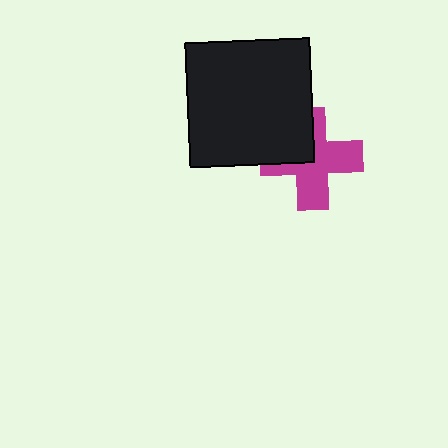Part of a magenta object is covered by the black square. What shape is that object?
It is a cross.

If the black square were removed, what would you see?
You would see the complete magenta cross.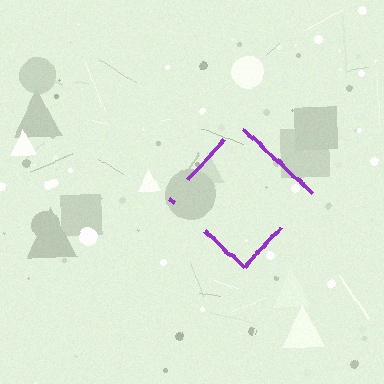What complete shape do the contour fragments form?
The contour fragments form a diamond.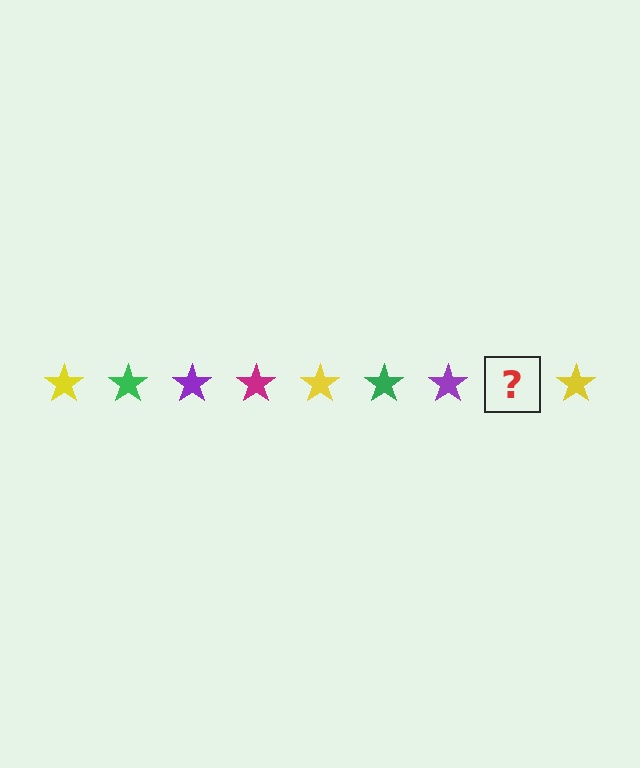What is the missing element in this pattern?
The missing element is a magenta star.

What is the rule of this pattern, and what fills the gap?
The rule is that the pattern cycles through yellow, green, purple, magenta stars. The gap should be filled with a magenta star.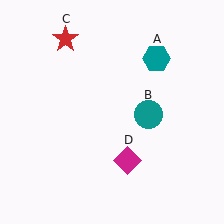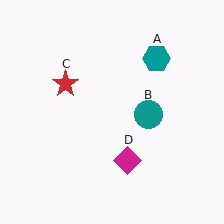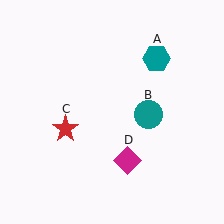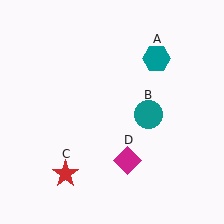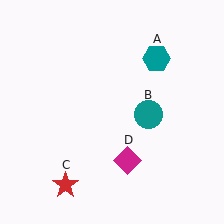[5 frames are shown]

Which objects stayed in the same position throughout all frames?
Teal hexagon (object A) and teal circle (object B) and magenta diamond (object D) remained stationary.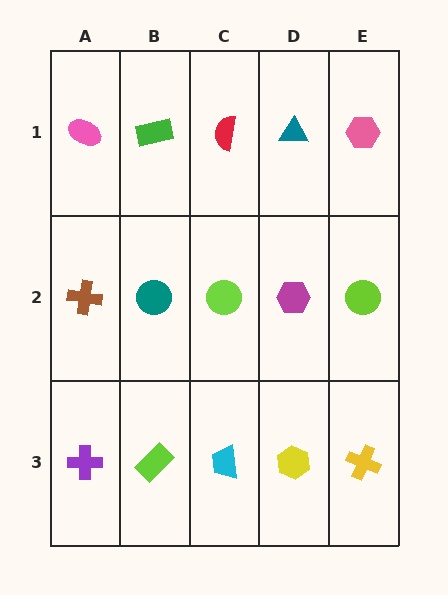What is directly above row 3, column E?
A lime circle.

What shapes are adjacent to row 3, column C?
A lime circle (row 2, column C), a lime rectangle (row 3, column B), a yellow hexagon (row 3, column D).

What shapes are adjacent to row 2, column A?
A pink ellipse (row 1, column A), a purple cross (row 3, column A), a teal circle (row 2, column B).